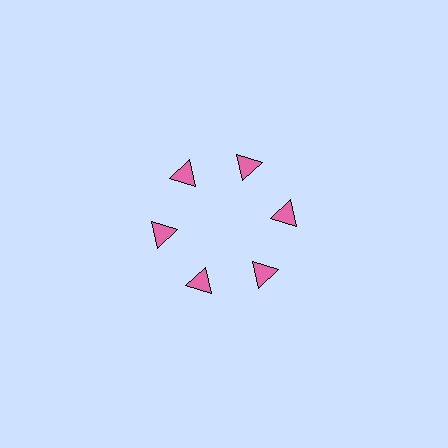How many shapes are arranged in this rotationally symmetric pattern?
There are 6 shapes, arranged in 6 groups of 1.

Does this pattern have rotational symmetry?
Yes, this pattern has 6-fold rotational symmetry. It looks the same after rotating 60 degrees around the center.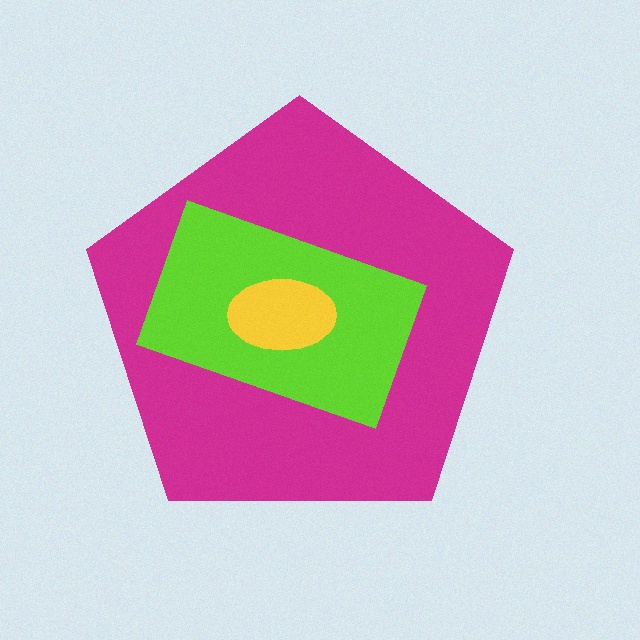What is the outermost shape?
The magenta pentagon.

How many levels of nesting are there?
3.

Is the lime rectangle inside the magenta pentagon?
Yes.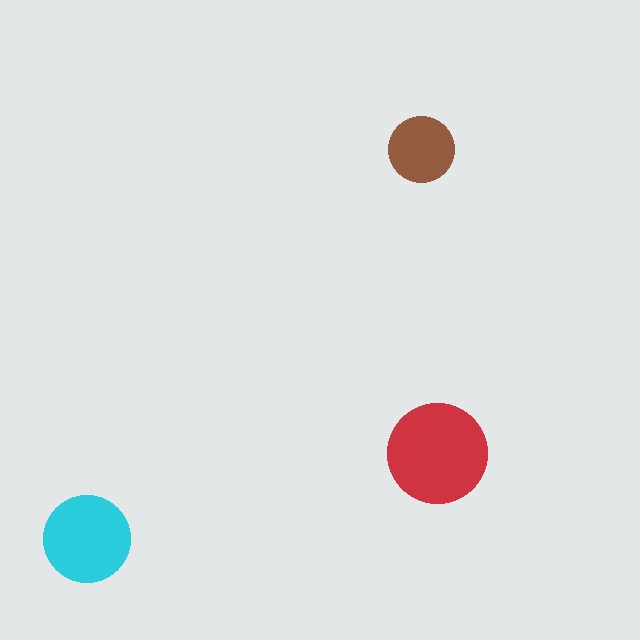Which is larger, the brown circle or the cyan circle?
The cyan one.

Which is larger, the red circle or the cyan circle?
The red one.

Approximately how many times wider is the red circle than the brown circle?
About 1.5 times wider.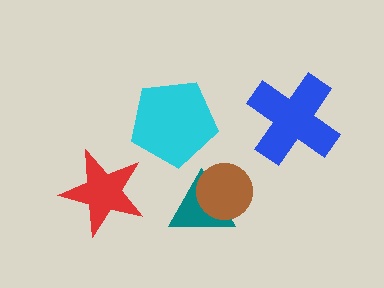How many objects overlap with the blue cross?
0 objects overlap with the blue cross.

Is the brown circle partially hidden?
No, no other shape covers it.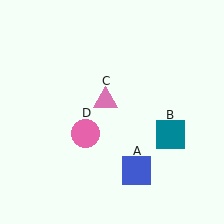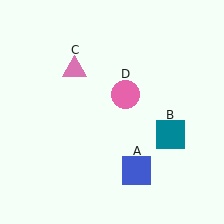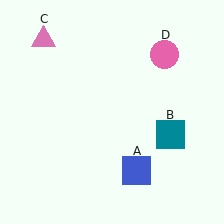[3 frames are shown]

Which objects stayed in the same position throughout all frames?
Blue square (object A) and teal square (object B) remained stationary.